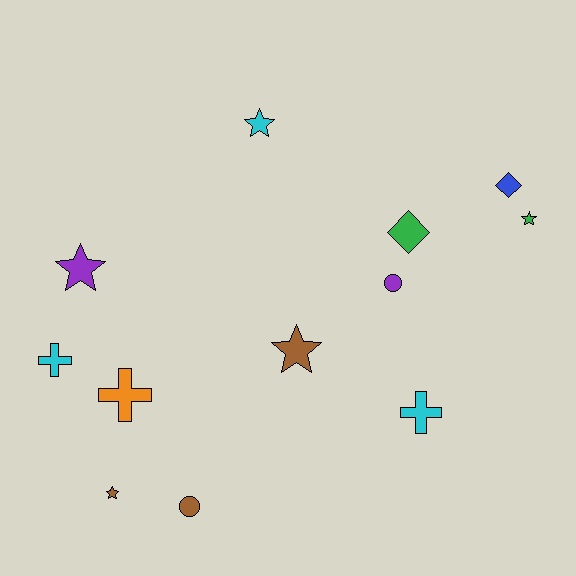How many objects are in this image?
There are 12 objects.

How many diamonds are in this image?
There are 2 diamonds.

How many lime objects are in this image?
There are no lime objects.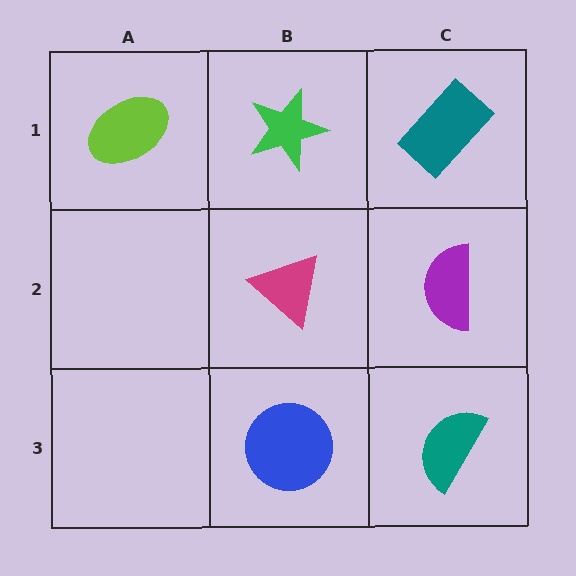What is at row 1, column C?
A teal rectangle.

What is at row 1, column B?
A green star.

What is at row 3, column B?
A blue circle.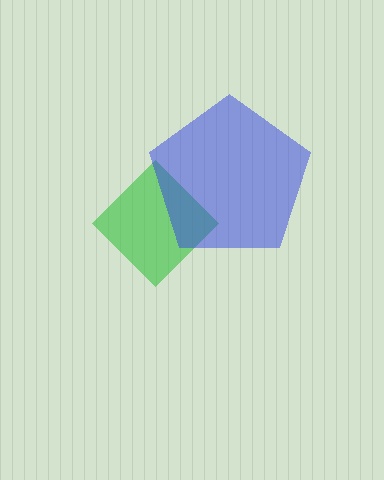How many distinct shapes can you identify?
There are 2 distinct shapes: a green diamond, a blue pentagon.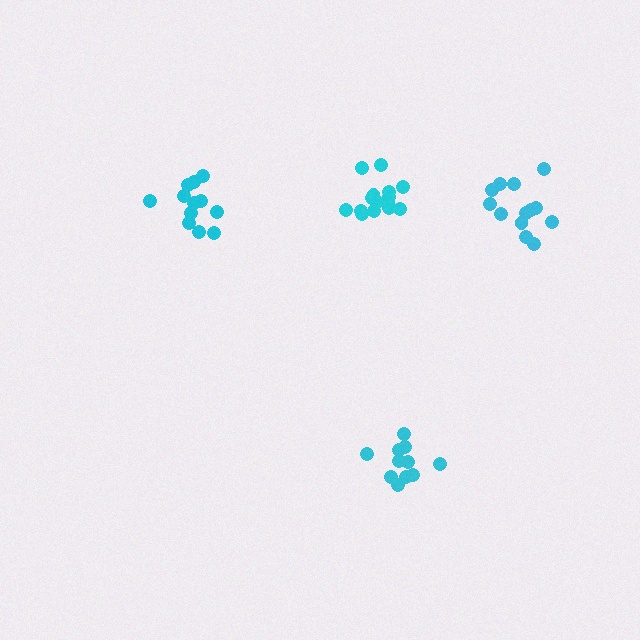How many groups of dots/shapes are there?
There are 4 groups.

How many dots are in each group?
Group 1: 16 dots, Group 2: 12 dots, Group 3: 13 dots, Group 4: 11 dots (52 total).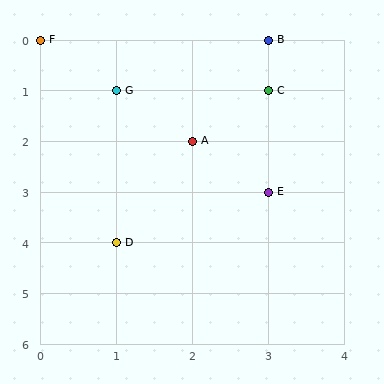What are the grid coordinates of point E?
Point E is at grid coordinates (3, 3).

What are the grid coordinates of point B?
Point B is at grid coordinates (3, 0).